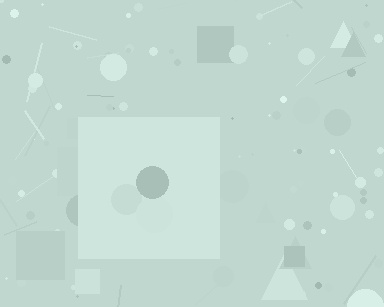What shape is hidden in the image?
A square is hidden in the image.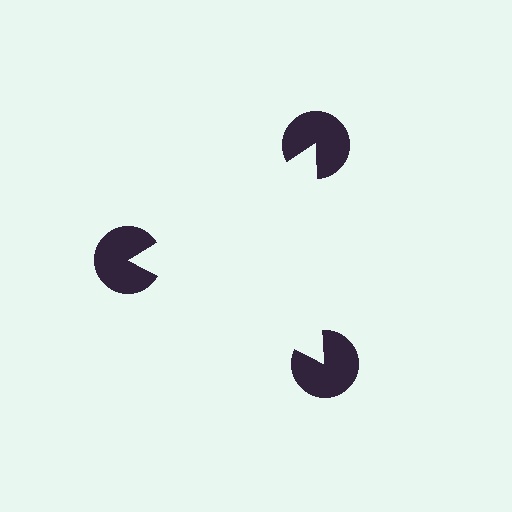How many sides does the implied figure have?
3 sides.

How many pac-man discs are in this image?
There are 3 — one at each vertex of the illusory triangle.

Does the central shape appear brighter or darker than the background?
It typically appears slightly brighter than the background, even though no actual brightness change is drawn.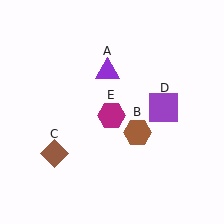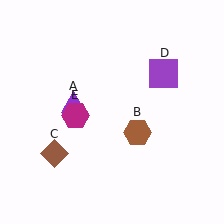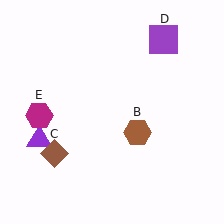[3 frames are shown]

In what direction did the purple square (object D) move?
The purple square (object D) moved up.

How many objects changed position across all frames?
3 objects changed position: purple triangle (object A), purple square (object D), magenta hexagon (object E).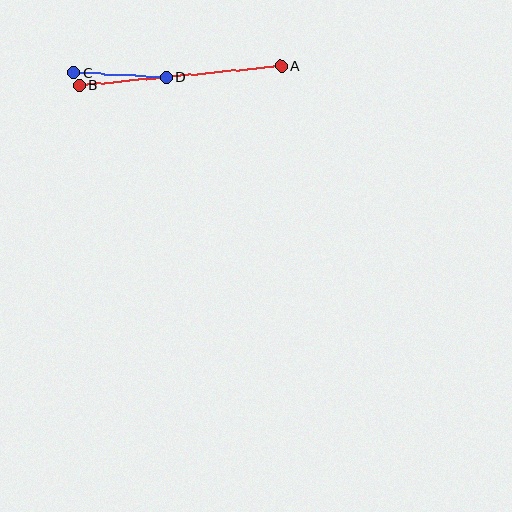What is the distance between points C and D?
The distance is approximately 93 pixels.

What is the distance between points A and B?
The distance is approximately 203 pixels.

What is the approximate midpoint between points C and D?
The midpoint is at approximately (120, 75) pixels.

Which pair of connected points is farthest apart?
Points A and B are farthest apart.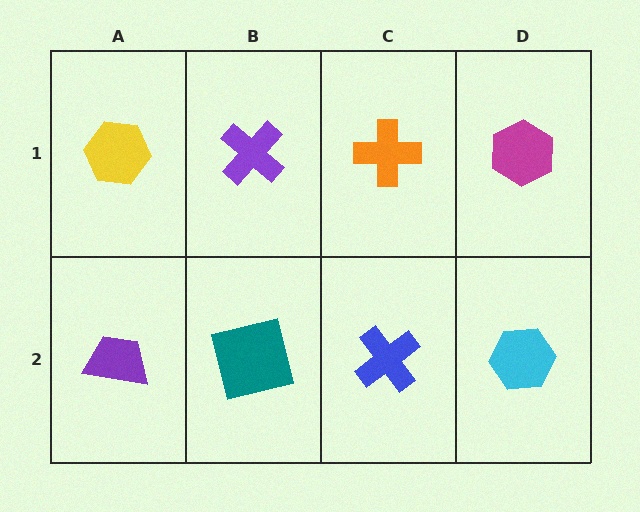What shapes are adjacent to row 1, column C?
A blue cross (row 2, column C), a purple cross (row 1, column B), a magenta hexagon (row 1, column D).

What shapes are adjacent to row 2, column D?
A magenta hexagon (row 1, column D), a blue cross (row 2, column C).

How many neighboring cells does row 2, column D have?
2.